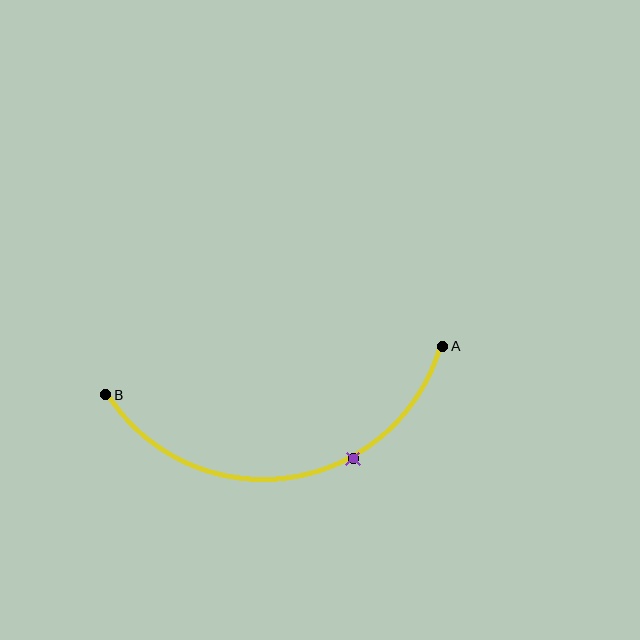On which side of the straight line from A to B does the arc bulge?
The arc bulges below the straight line connecting A and B.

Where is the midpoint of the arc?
The arc midpoint is the point on the curve farthest from the straight line joining A and B. It sits below that line.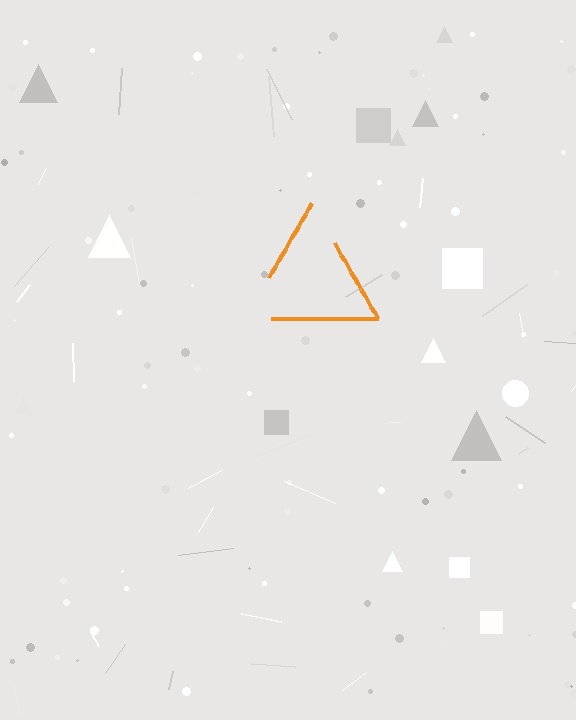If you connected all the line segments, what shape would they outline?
They would outline a triangle.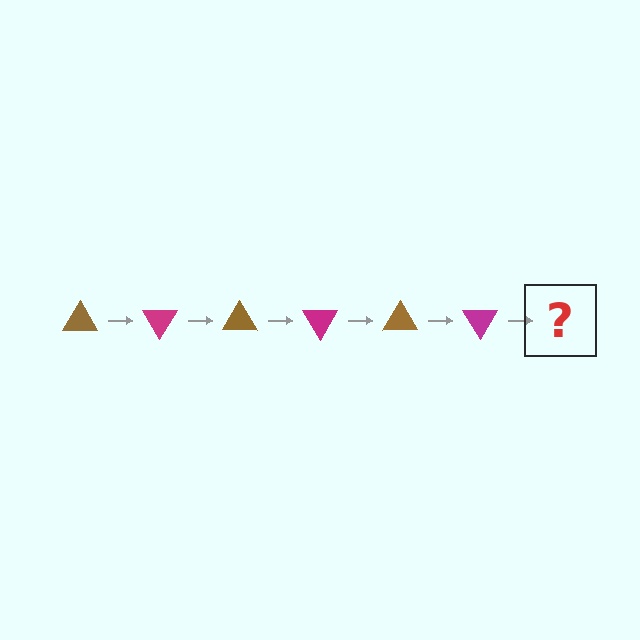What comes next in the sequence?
The next element should be a brown triangle, rotated 360 degrees from the start.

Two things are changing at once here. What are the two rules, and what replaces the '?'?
The two rules are that it rotates 60 degrees each step and the color cycles through brown and magenta. The '?' should be a brown triangle, rotated 360 degrees from the start.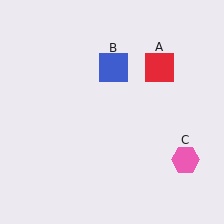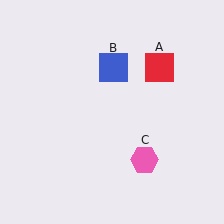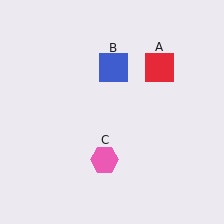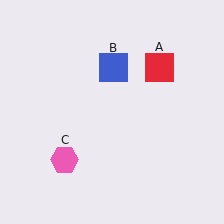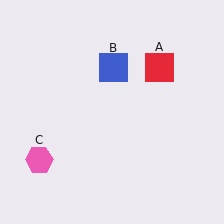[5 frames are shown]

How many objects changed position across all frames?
1 object changed position: pink hexagon (object C).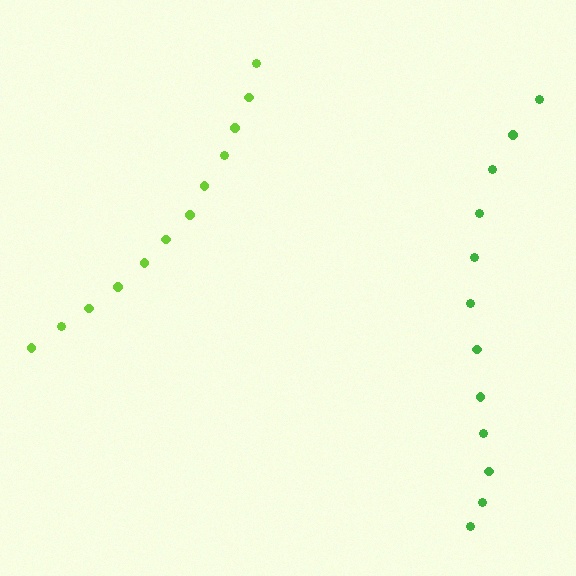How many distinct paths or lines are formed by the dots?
There are 2 distinct paths.